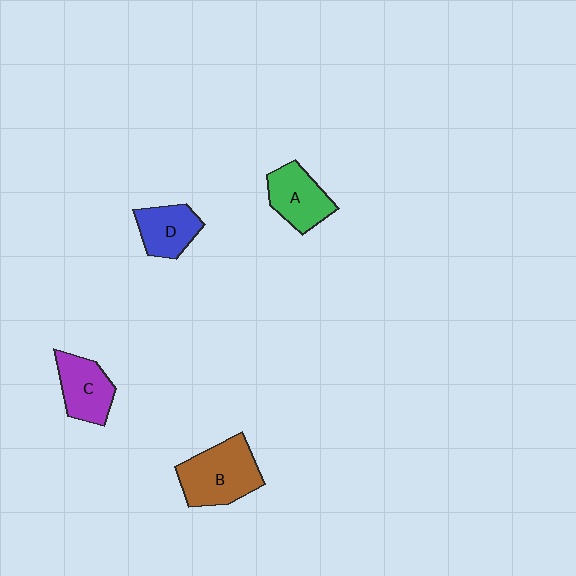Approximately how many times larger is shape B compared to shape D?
Approximately 1.6 times.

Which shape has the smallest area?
Shape D (blue).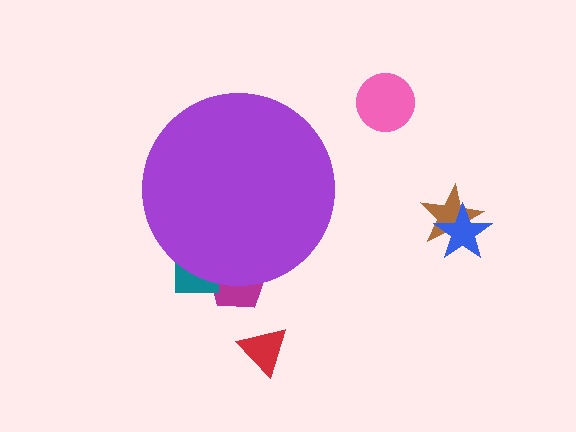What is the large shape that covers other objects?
A purple circle.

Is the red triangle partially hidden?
No, the red triangle is fully visible.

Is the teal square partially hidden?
Yes, the teal square is partially hidden behind the purple circle.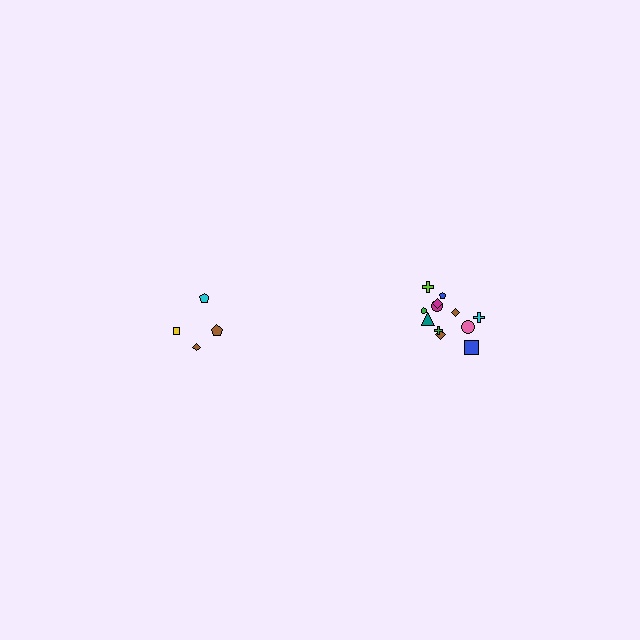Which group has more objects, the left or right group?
The right group.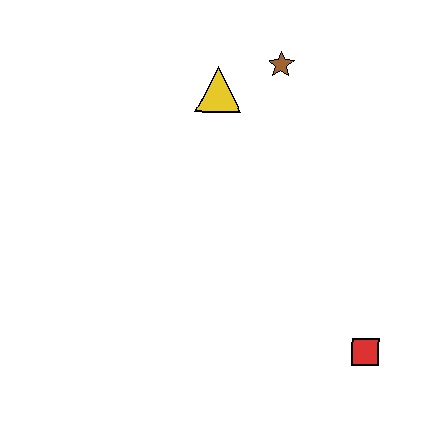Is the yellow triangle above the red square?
Yes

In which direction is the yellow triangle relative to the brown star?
The yellow triangle is to the left of the brown star.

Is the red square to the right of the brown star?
Yes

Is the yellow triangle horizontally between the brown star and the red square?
No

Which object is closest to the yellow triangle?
The brown star is closest to the yellow triangle.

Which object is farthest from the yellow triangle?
The red square is farthest from the yellow triangle.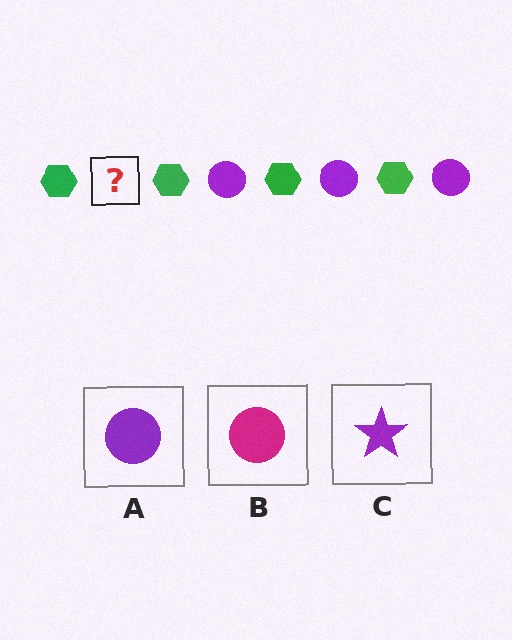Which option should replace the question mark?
Option A.